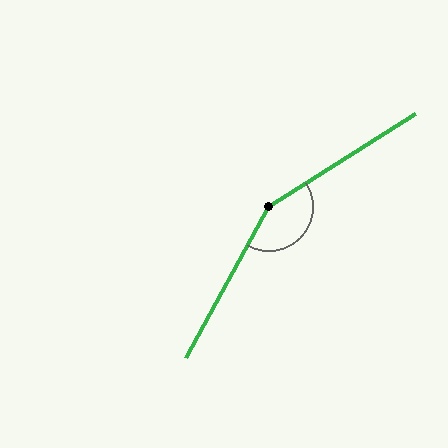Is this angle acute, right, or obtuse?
It is obtuse.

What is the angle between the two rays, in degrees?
Approximately 151 degrees.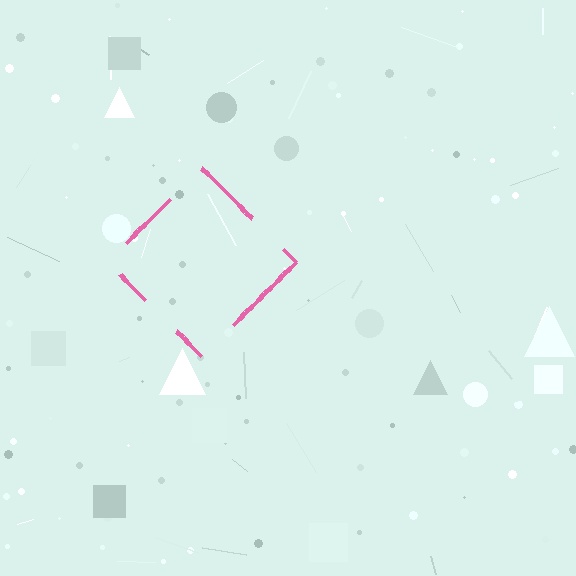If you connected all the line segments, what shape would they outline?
They would outline a diamond.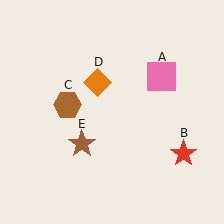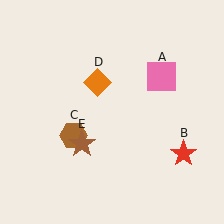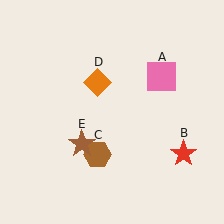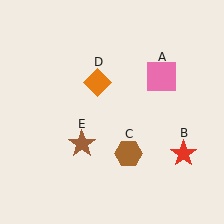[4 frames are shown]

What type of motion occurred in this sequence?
The brown hexagon (object C) rotated counterclockwise around the center of the scene.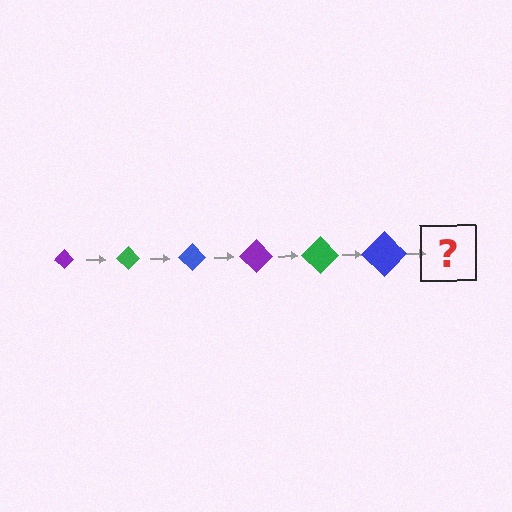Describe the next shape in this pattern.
It should be a purple diamond, larger than the previous one.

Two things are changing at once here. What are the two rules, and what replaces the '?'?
The two rules are that the diamond grows larger each step and the color cycles through purple, green, and blue. The '?' should be a purple diamond, larger than the previous one.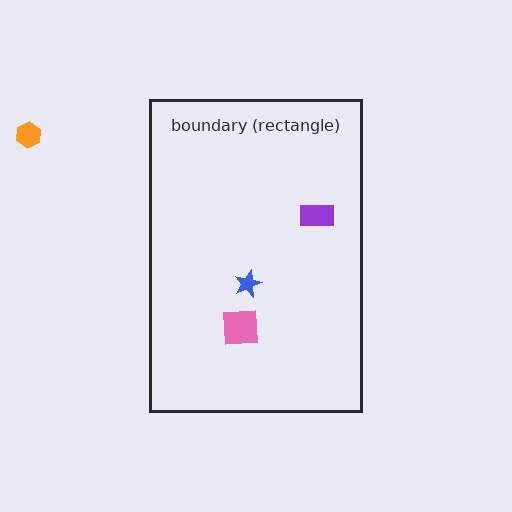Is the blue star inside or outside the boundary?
Inside.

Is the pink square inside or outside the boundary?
Inside.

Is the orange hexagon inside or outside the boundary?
Outside.